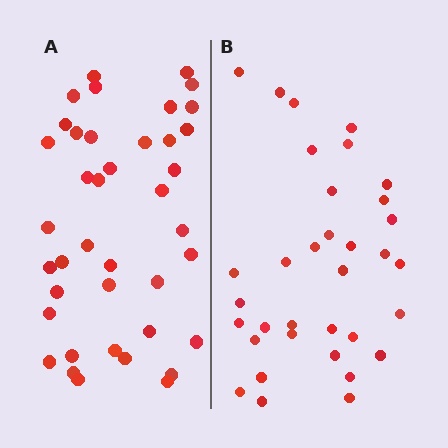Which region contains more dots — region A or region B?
Region A (the left region) has more dots.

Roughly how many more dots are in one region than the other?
Region A has about 6 more dots than region B.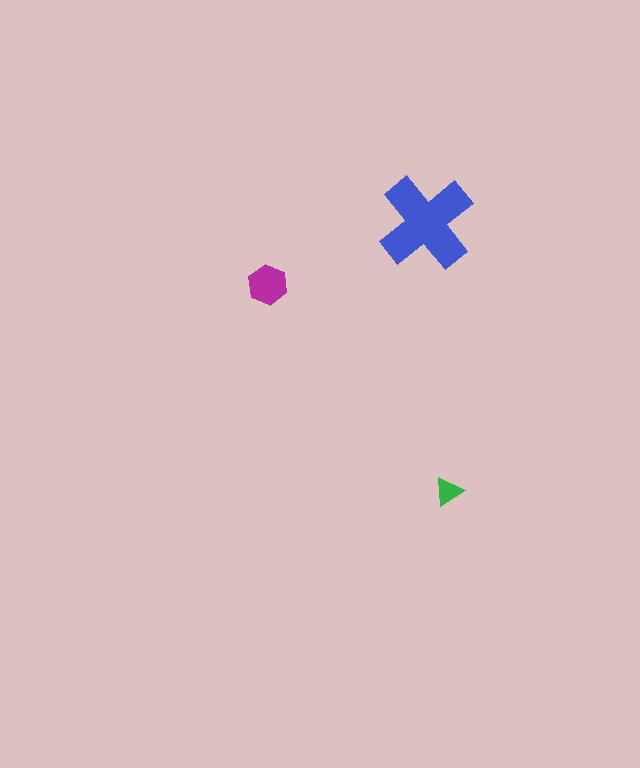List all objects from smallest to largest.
The green triangle, the magenta hexagon, the blue cross.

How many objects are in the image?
There are 3 objects in the image.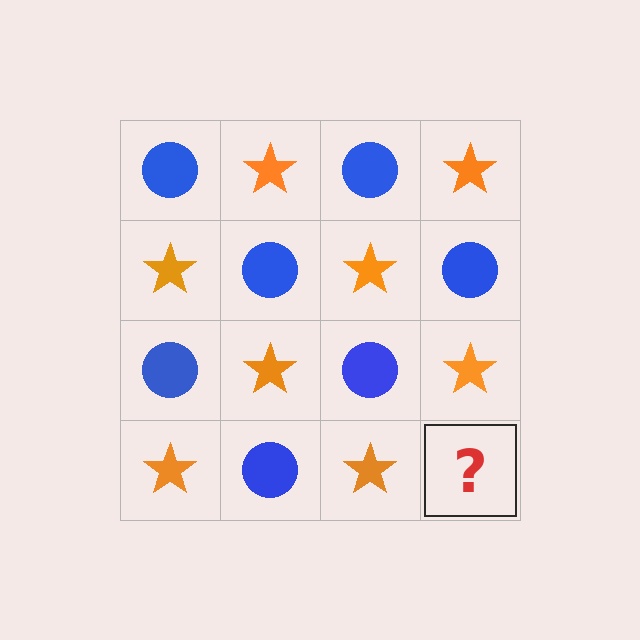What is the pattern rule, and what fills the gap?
The rule is that it alternates blue circle and orange star in a checkerboard pattern. The gap should be filled with a blue circle.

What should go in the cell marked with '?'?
The missing cell should contain a blue circle.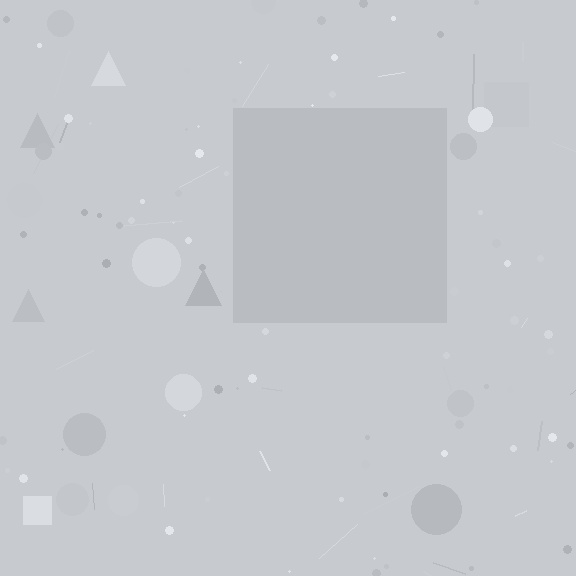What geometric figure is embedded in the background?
A square is embedded in the background.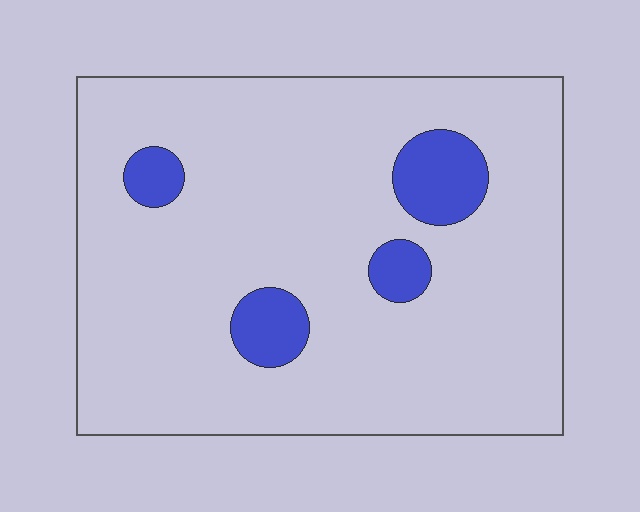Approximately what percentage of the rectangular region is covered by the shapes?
Approximately 10%.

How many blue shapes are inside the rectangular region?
4.